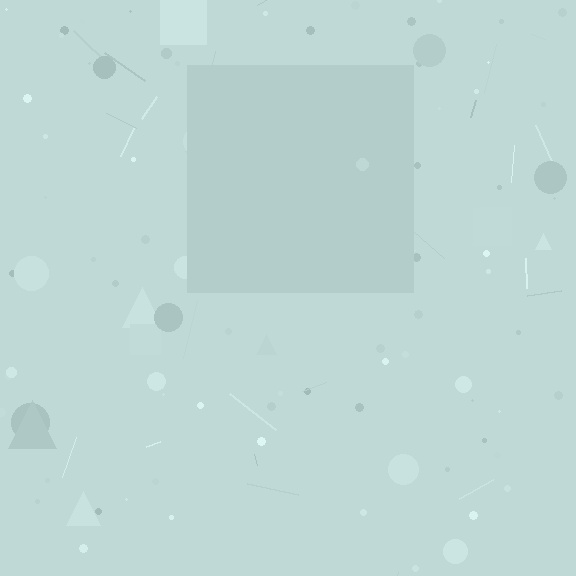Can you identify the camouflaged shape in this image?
The camouflaged shape is a square.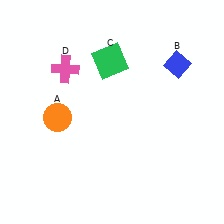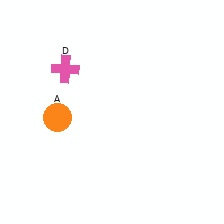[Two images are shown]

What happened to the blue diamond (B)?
The blue diamond (B) was removed in Image 2. It was in the top-right area of Image 1.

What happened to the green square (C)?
The green square (C) was removed in Image 2. It was in the top-left area of Image 1.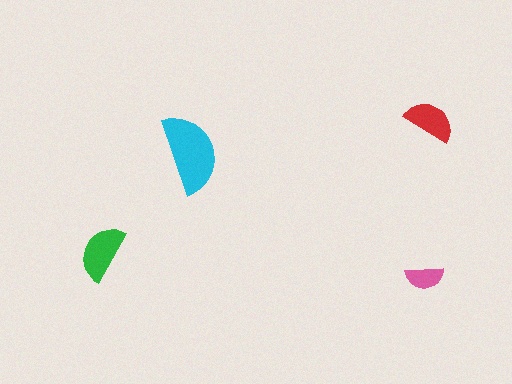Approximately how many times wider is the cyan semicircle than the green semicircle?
About 1.5 times wider.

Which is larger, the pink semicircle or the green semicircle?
The green one.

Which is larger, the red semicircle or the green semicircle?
The green one.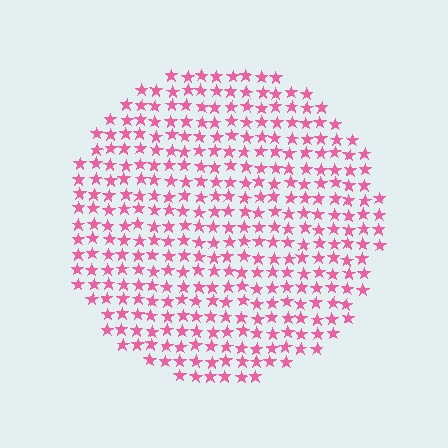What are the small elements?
The small elements are stars.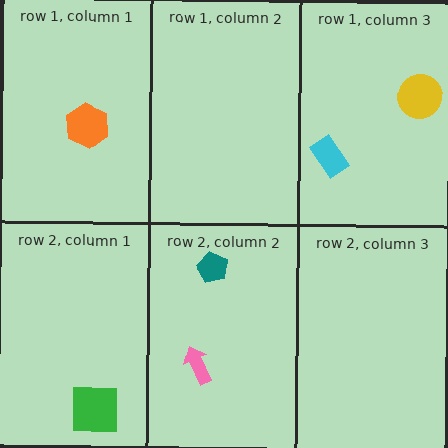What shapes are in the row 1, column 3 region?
The cyan rectangle, the yellow circle.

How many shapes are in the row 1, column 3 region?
2.